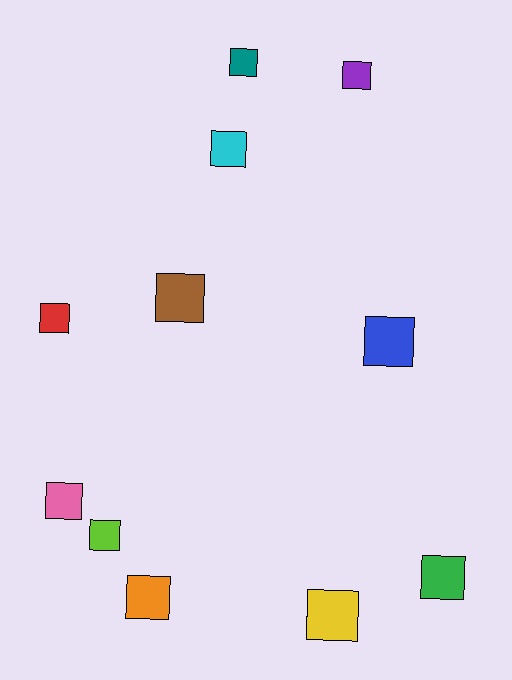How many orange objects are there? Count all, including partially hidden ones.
There is 1 orange object.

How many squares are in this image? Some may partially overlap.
There are 11 squares.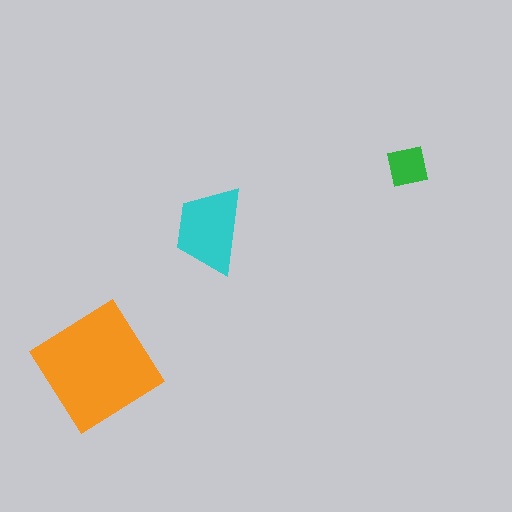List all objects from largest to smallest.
The orange diamond, the cyan trapezoid, the green square.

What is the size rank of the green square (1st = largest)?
3rd.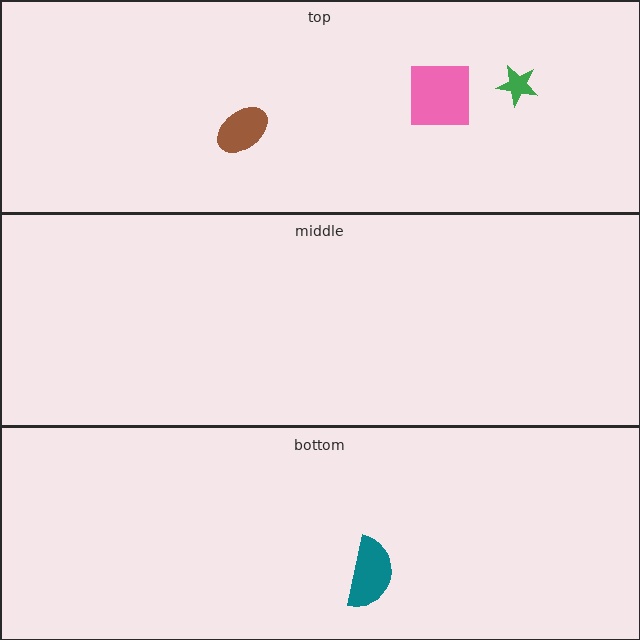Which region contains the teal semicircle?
The bottom region.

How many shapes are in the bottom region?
1.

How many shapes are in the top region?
3.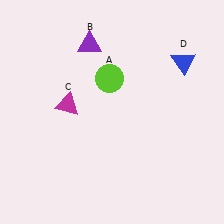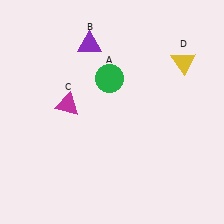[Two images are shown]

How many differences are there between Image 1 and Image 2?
There are 2 differences between the two images.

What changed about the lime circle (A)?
In Image 1, A is lime. In Image 2, it changed to green.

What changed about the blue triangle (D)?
In Image 1, D is blue. In Image 2, it changed to yellow.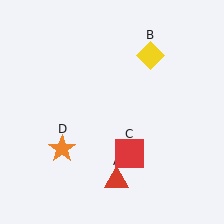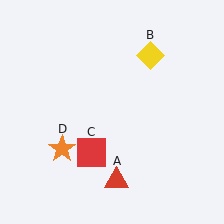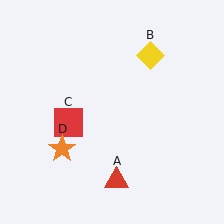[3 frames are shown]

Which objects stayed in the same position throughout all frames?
Red triangle (object A) and yellow diamond (object B) and orange star (object D) remained stationary.